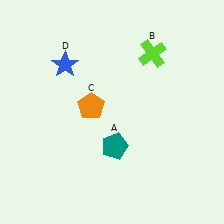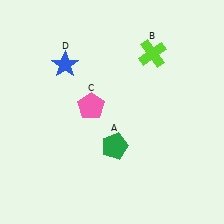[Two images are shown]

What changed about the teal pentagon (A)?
In Image 1, A is teal. In Image 2, it changed to green.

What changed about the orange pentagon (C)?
In Image 1, C is orange. In Image 2, it changed to pink.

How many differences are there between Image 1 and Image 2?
There are 2 differences between the two images.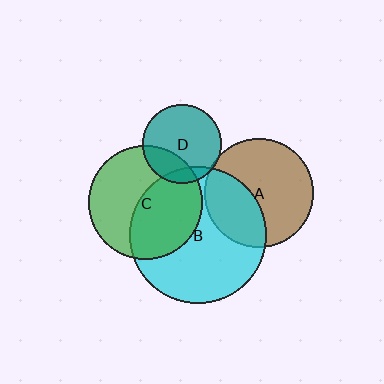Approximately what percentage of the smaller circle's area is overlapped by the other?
Approximately 25%.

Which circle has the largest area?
Circle B (cyan).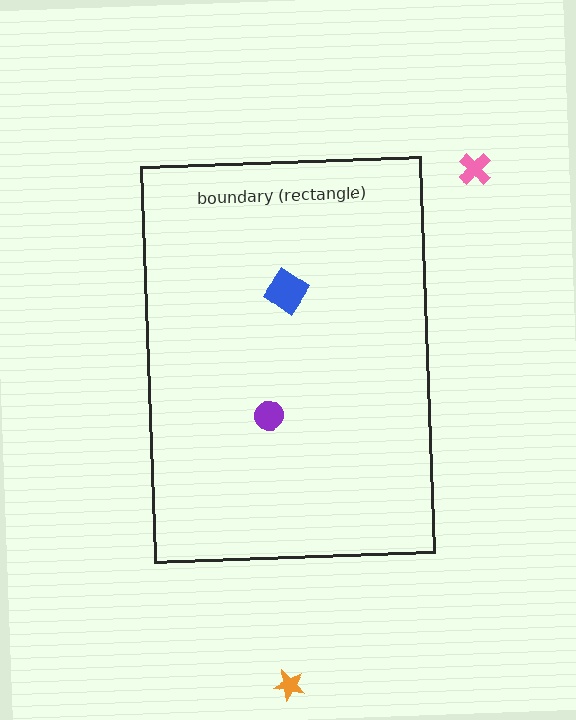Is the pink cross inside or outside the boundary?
Outside.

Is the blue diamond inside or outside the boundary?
Inside.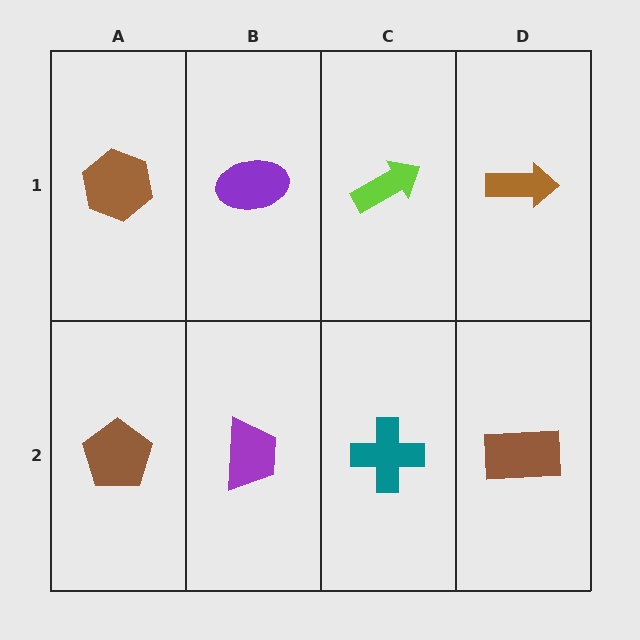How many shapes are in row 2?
4 shapes.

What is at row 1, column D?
A brown arrow.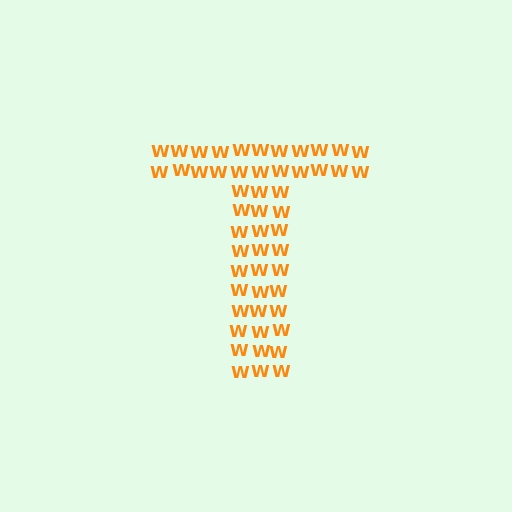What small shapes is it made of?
It is made of small letter W's.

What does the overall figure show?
The overall figure shows the letter T.